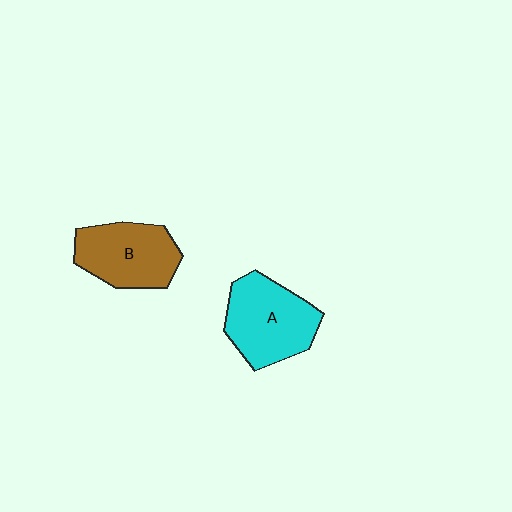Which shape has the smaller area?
Shape B (brown).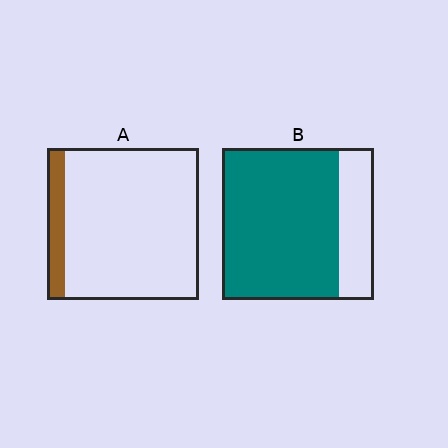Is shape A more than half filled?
No.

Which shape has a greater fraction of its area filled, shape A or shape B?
Shape B.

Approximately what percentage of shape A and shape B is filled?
A is approximately 10% and B is approximately 75%.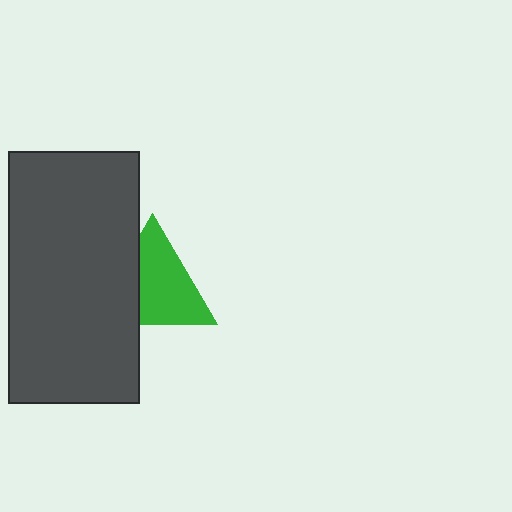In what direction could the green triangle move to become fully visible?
The green triangle could move right. That would shift it out from behind the dark gray rectangle entirely.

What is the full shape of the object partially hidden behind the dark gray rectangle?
The partially hidden object is a green triangle.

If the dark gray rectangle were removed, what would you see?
You would see the complete green triangle.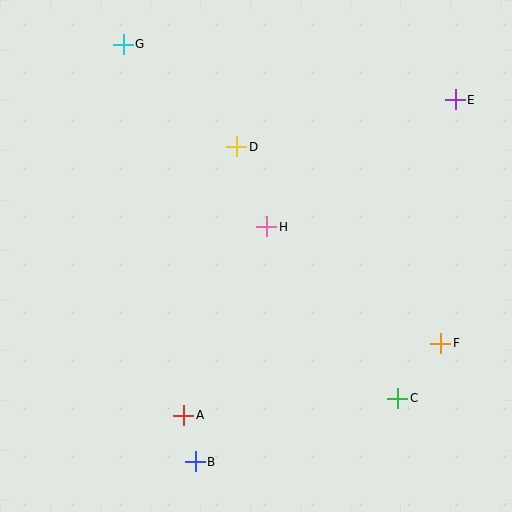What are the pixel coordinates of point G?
Point G is at (123, 44).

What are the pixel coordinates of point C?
Point C is at (398, 398).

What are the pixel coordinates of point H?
Point H is at (267, 227).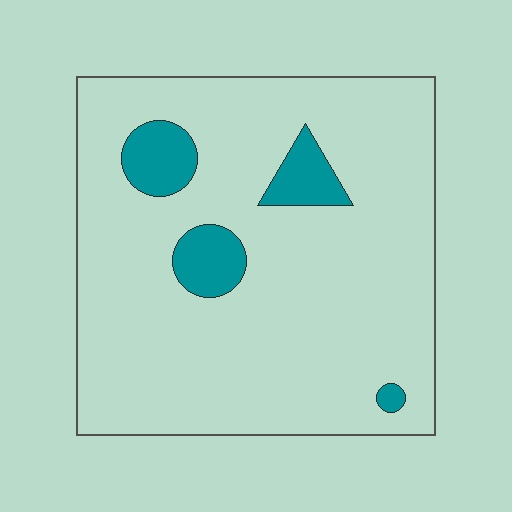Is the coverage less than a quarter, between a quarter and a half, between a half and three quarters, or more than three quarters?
Less than a quarter.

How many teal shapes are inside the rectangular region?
4.